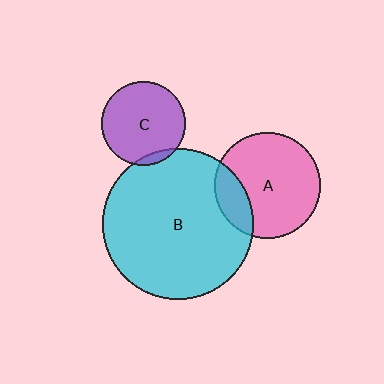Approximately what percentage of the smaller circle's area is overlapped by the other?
Approximately 5%.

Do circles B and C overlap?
Yes.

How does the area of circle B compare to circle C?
Approximately 3.3 times.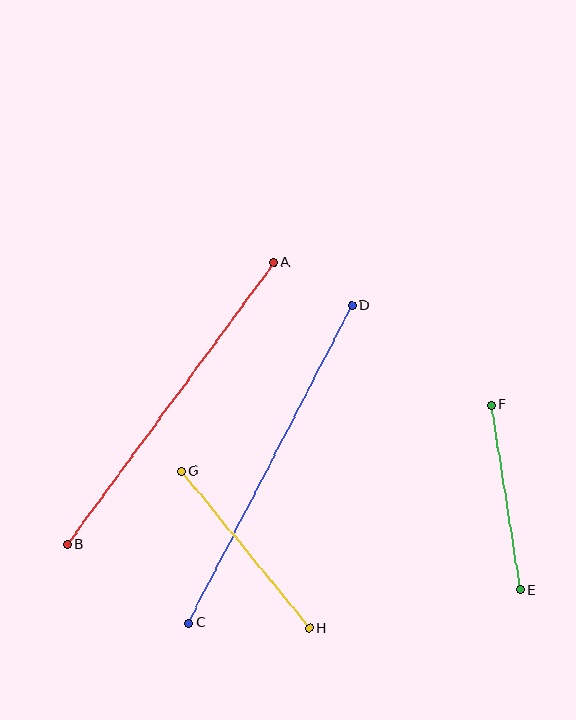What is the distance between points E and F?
The distance is approximately 187 pixels.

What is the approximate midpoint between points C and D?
The midpoint is at approximately (270, 464) pixels.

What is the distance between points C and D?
The distance is approximately 357 pixels.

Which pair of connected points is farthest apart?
Points C and D are farthest apart.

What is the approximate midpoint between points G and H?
The midpoint is at approximately (245, 550) pixels.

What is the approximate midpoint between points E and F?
The midpoint is at approximately (506, 497) pixels.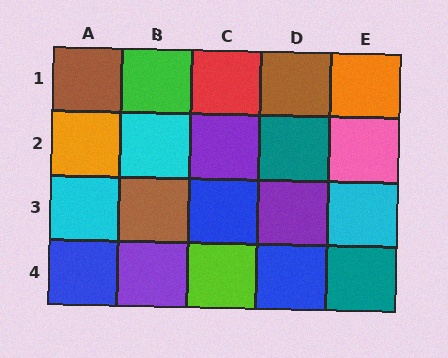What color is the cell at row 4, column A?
Blue.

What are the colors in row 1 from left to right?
Brown, green, red, brown, orange.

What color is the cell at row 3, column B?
Brown.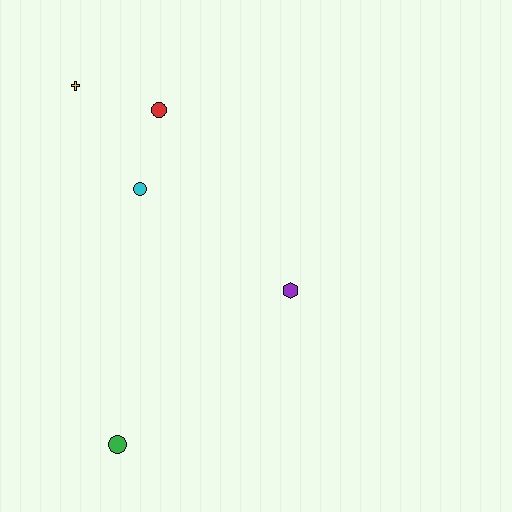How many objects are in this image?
There are 5 objects.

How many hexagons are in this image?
There is 1 hexagon.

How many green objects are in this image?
There is 1 green object.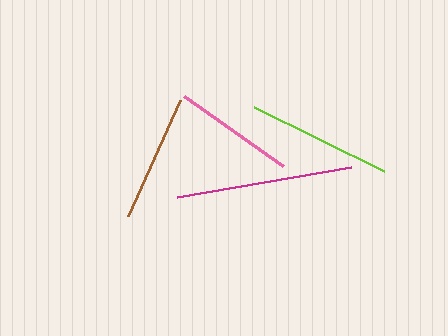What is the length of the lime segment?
The lime segment is approximately 144 pixels long.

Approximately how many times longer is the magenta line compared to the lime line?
The magenta line is approximately 1.2 times the length of the lime line.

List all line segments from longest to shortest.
From longest to shortest: magenta, lime, brown, pink.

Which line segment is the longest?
The magenta line is the longest at approximately 176 pixels.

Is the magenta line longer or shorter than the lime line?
The magenta line is longer than the lime line.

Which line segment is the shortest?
The pink line is the shortest at approximately 121 pixels.